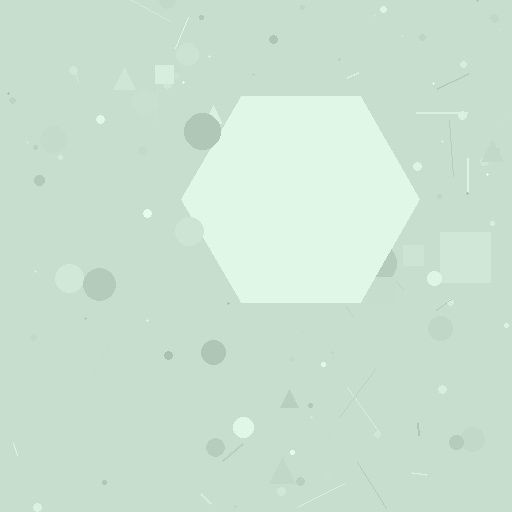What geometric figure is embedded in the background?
A hexagon is embedded in the background.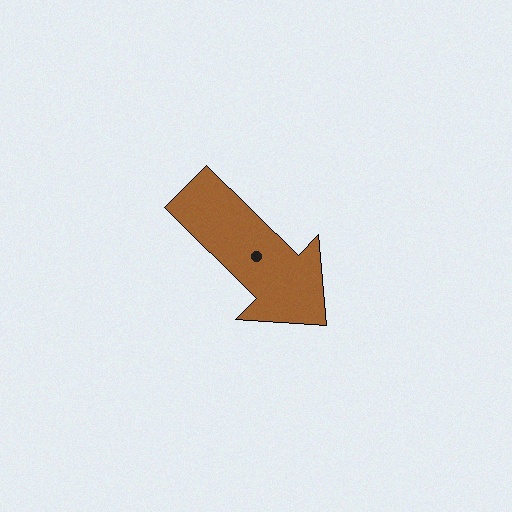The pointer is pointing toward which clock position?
Roughly 4 o'clock.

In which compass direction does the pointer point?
Southeast.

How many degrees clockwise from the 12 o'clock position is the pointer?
Approximately 135 degrees.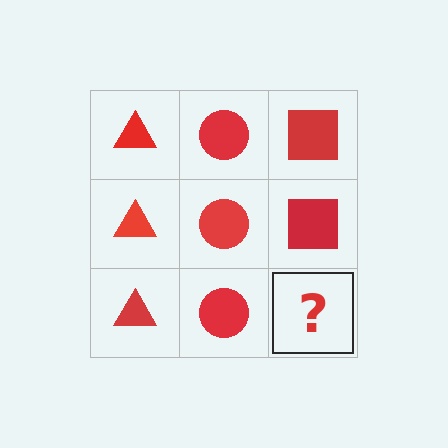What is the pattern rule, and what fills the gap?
The rule is that each column has a consistent shape. The gap should be filled with a red square.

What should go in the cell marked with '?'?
The missing cell should contain a red square.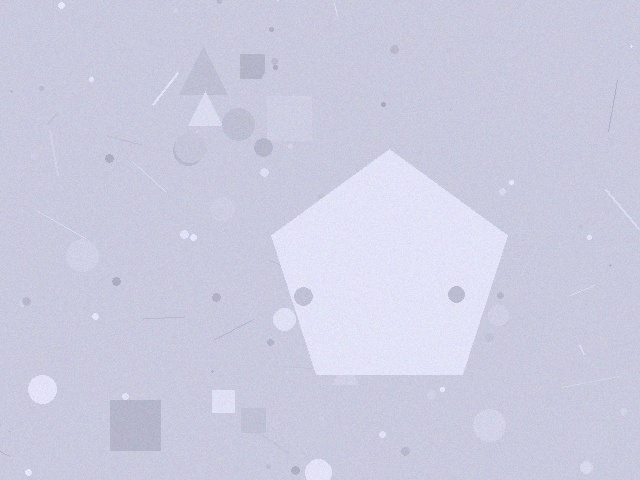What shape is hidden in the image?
A pentagon is hidden in the image.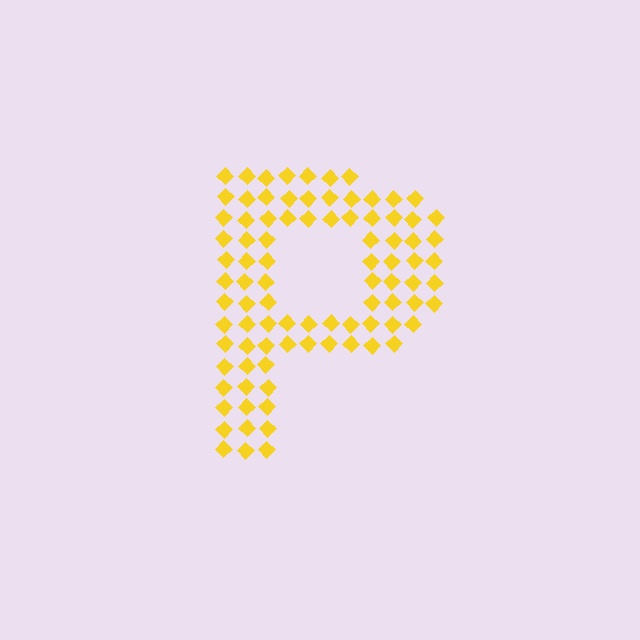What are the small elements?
The small elements are diamonds.